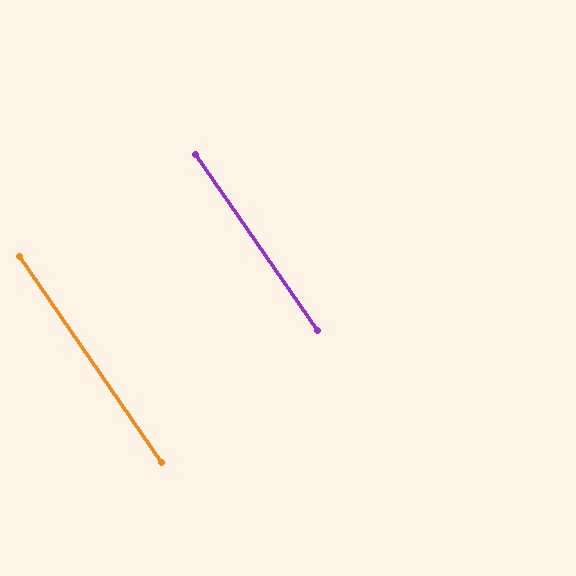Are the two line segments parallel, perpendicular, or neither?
Parallel — their directions differ by only 0.3°.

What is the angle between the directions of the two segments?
Approximately 0 degrees.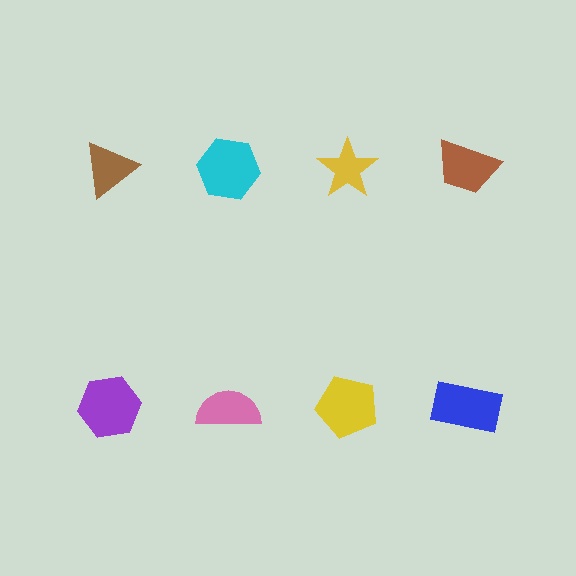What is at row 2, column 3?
A yellow pentagon.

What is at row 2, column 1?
A purple hexagon.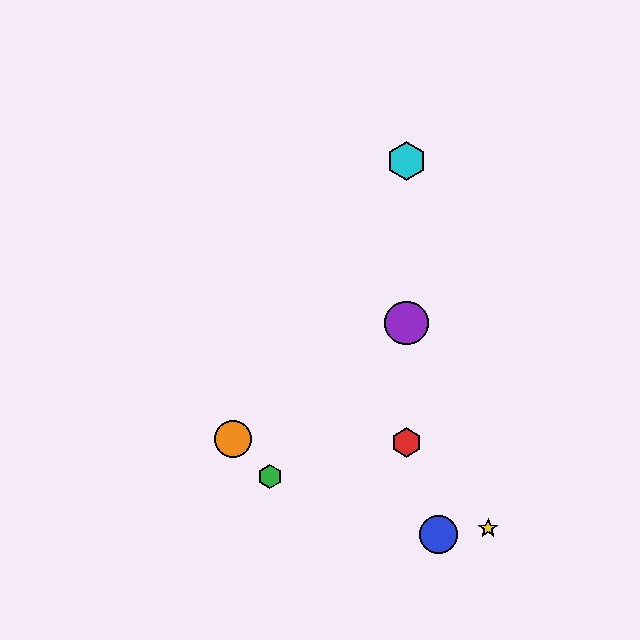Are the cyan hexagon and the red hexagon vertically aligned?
Yes, both are at x≈406.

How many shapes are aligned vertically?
3 shapes (the red hexagon, the purple circle, the cyan hexagon) are aligned vertically.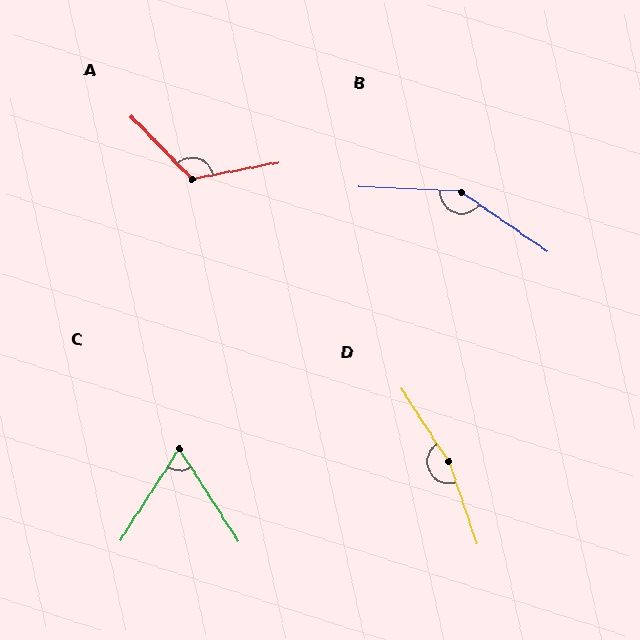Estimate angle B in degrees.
Approximately 149 degrees.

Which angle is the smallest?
C, at approximately 66 degrees.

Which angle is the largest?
D, at approximately 166 degrees.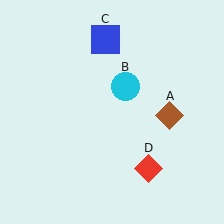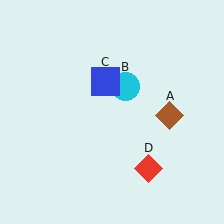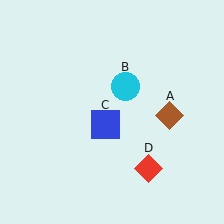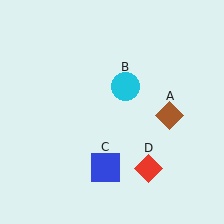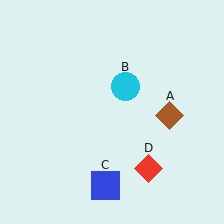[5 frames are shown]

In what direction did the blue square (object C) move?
The blue square (object C) moved down.